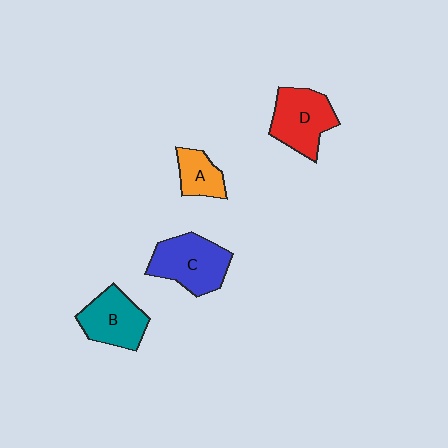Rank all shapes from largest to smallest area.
From largest to smallest: C (blue), D (red), B (teal), A (orange).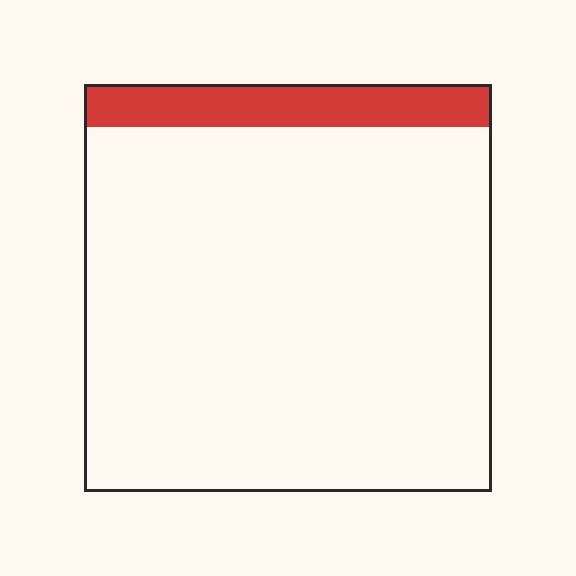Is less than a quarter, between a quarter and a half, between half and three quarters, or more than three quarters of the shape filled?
Less than a quarter.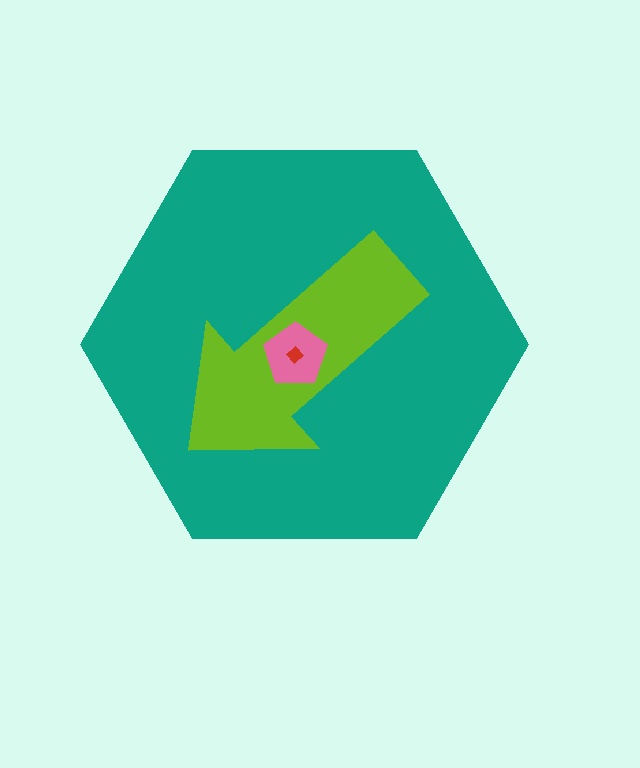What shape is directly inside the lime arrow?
The pink pentagon.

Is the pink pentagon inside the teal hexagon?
Yes.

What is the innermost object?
The red diamond.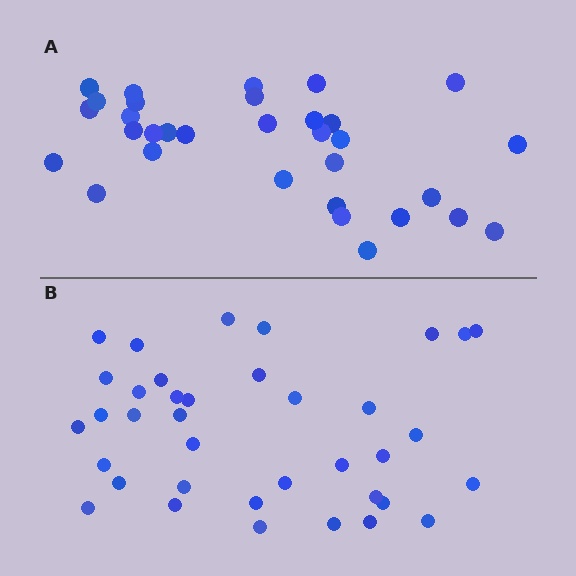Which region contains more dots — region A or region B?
Region B (the bottom region) has more dots.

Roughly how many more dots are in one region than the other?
Region B has about 5 more dots than region A.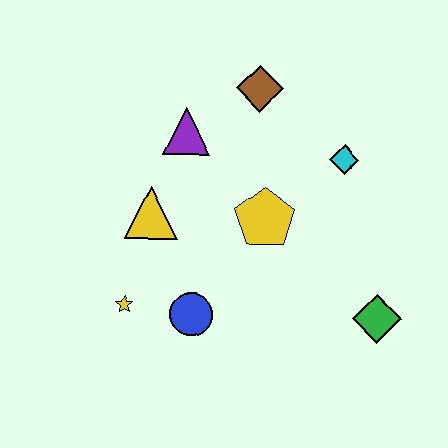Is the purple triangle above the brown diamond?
No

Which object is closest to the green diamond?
The yellow pentagon is closest to the green diamond.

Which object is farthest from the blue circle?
The brown diamond is farthest from the blue circle.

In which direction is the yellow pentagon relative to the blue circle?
The yellow pentagon is above the blue circle.